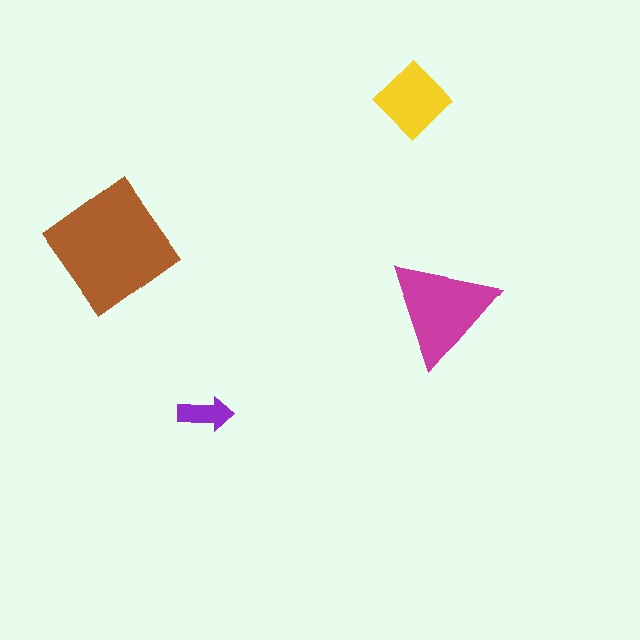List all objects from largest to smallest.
The brown diamond, the magenta triangle, the yellow diamond, the purple arrow.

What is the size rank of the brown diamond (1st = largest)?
1st.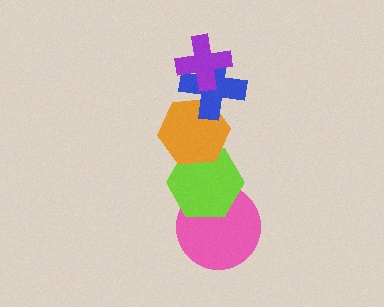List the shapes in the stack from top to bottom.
From top to bottom: the purple cross, the blue cross, the orange hexagon, the lime hexagon, the pink circle.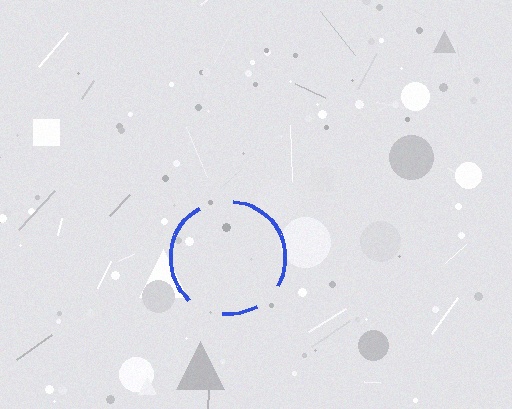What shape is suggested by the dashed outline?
The dashed outline suggests a circle.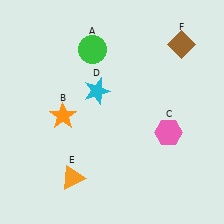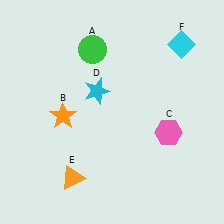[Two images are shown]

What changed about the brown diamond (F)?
In Image 1, F is brown. In Image 2, it changed to cyan.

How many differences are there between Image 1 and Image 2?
There is 1 difference between the two images.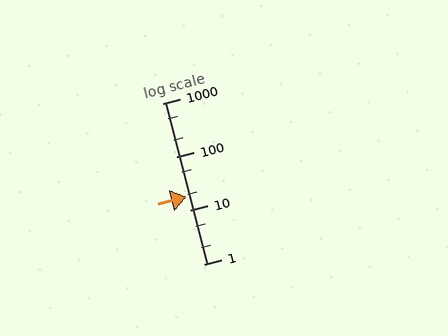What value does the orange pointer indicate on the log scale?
The pointer indicates approximately 18.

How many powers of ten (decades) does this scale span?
The scale spans 3 decades, from 1 to 1000.